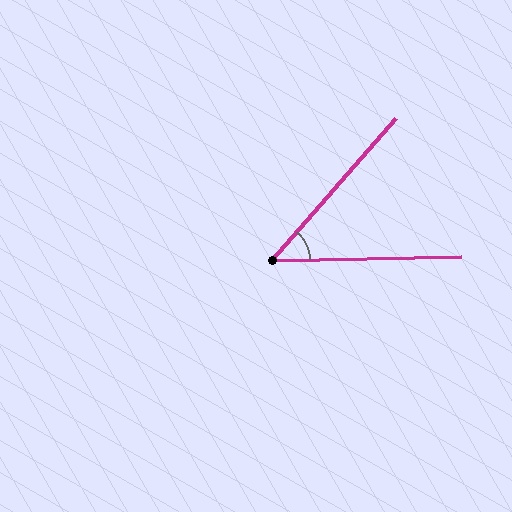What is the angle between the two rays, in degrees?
Approximately 48 degrees.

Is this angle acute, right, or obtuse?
It is acute.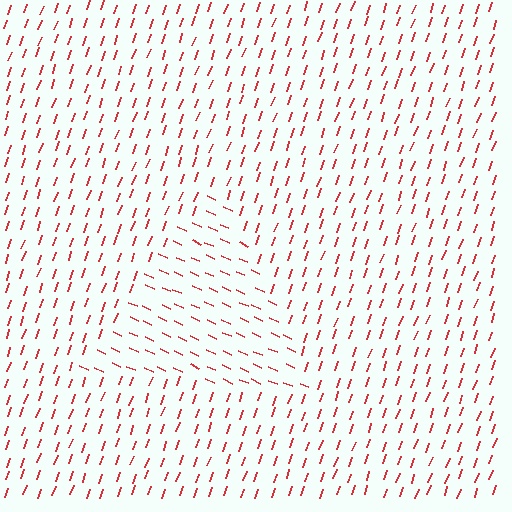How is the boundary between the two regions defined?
The boundary is defined purely by a change in line orientation (approximately 85 degrees difference). All lines are the same color and thickness.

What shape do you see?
I see a triangle.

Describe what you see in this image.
The image is filled with small red line segments. A triangle region in the image has lines oriented differently from the surrounding lines, creating a visible texture boundary.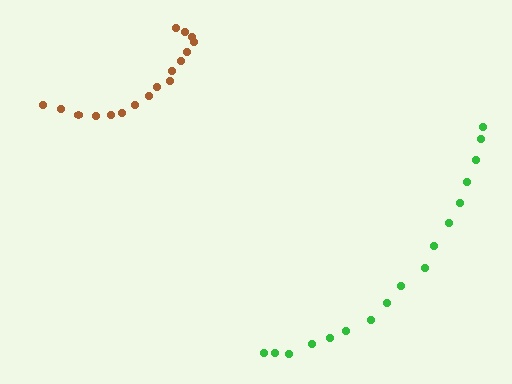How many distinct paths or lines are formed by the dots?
There are 2 distinct paths.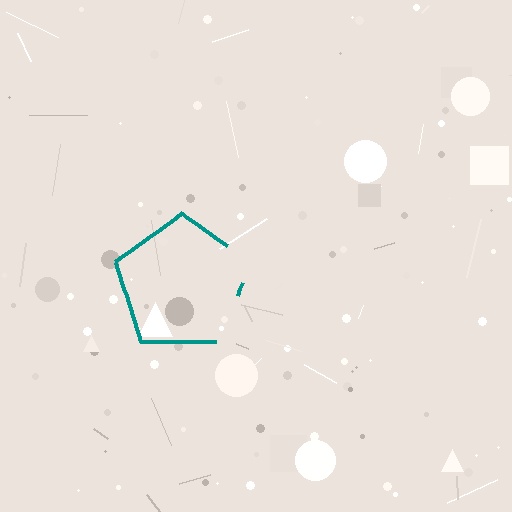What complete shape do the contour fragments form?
The contour fragments form a pentagon.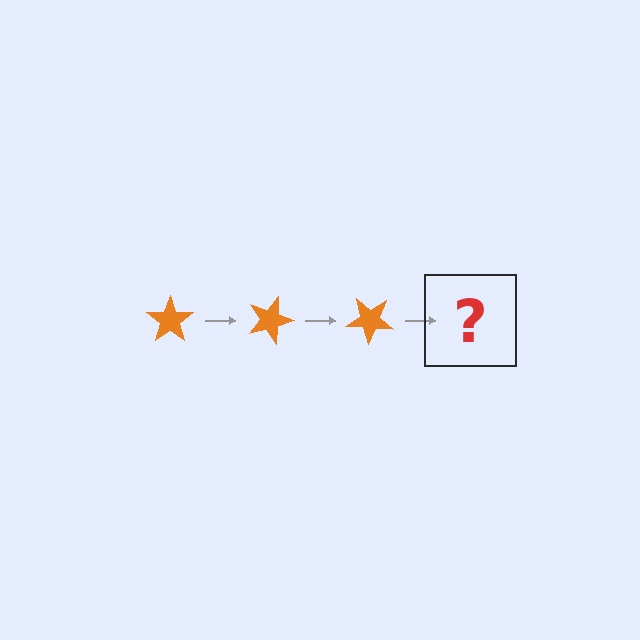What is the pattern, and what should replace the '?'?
The pattern is that the star rotates 20 degrees each step. The '?' should be an orange star rotated 60 degrees.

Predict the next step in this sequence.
The next step is an orange star rotated 60 degrees.